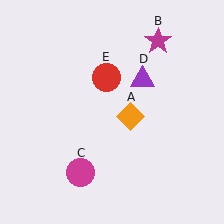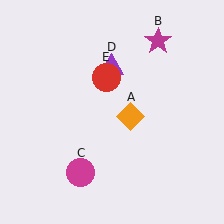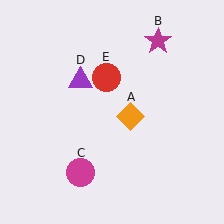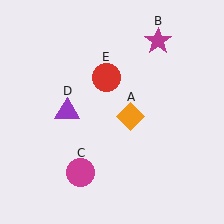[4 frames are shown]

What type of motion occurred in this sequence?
The purple triangle (object D) rotated counterclockwise around the center of the scene.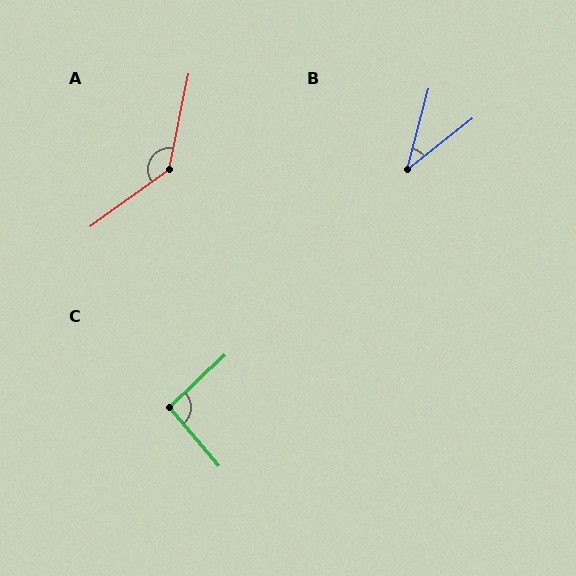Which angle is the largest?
A, at approximately 137 degrees.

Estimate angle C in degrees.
Approximately 93 degrees.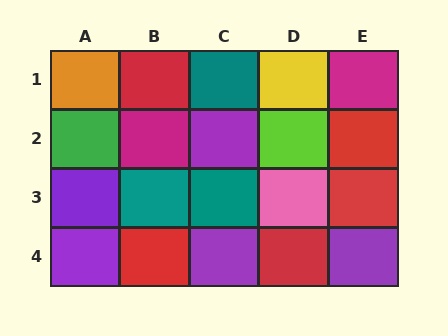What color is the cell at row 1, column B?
Red.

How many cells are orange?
1 cell is orange.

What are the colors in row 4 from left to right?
Purple, red, purple, red, purple.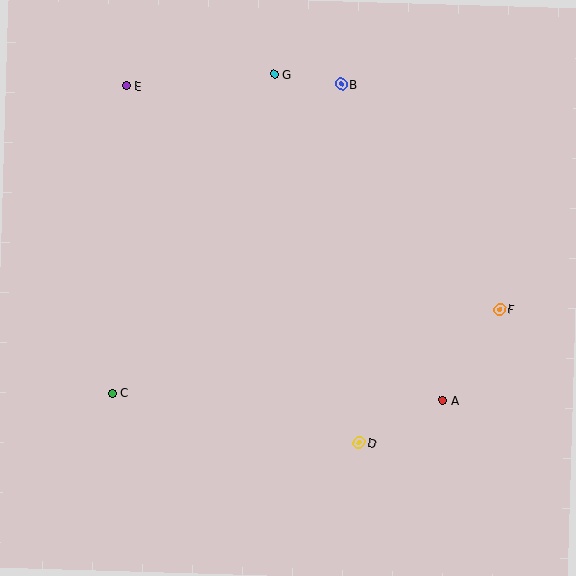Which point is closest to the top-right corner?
Point B is closest to the top-right corner.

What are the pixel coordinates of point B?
Point B is at (341, 84).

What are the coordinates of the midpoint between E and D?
The midpoint between E and D is at (243, 264).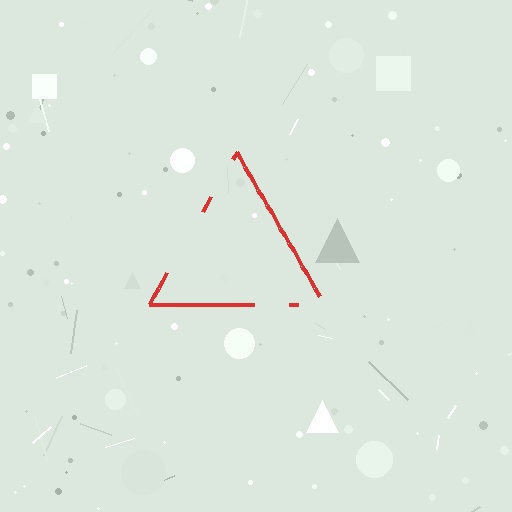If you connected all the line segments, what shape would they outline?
They would outline a triangle.